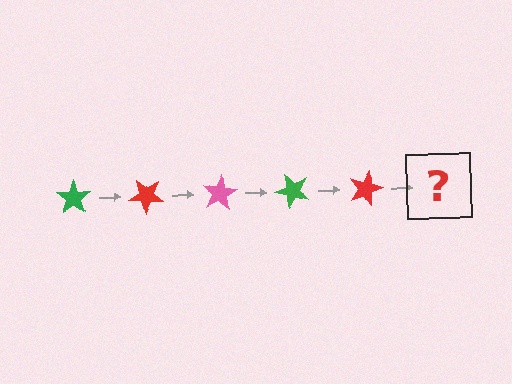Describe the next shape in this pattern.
It should be a pink star, rotated 200 degrees from the start.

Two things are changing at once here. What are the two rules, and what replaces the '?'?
The two rules are that it rotates 40 degrees each step and the color cycles through green, red, and pink. The '?' should be a pink star, rotated 200 degrees from the start.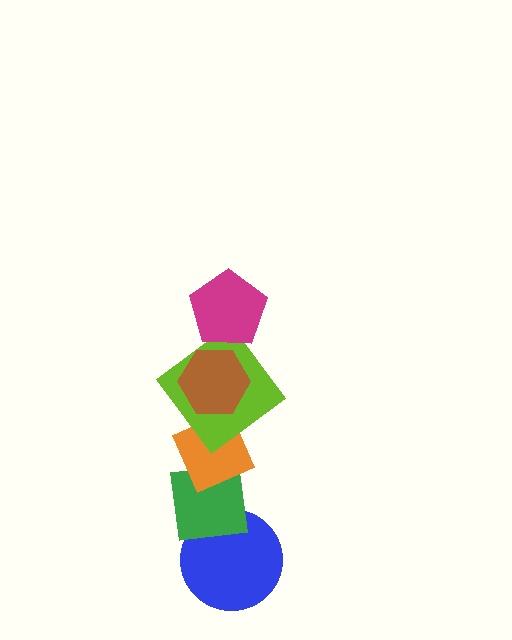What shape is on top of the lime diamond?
The brown hexagon is on top of the lime diamond.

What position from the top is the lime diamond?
The lime diamond is 3rd from the top.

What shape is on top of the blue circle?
The green square is on top of the blue circle.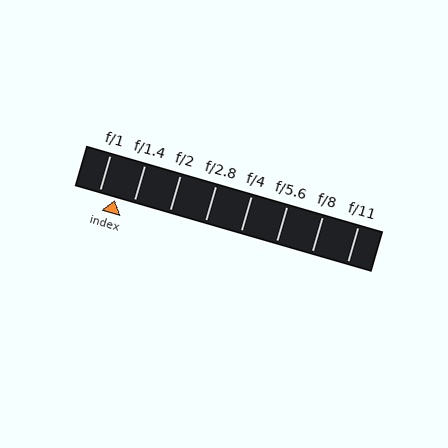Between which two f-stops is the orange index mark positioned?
The index mark is between f/1 and f/1.4.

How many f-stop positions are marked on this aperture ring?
There are 8 f-stop positions marked.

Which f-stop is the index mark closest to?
The index mark is closest to f/1.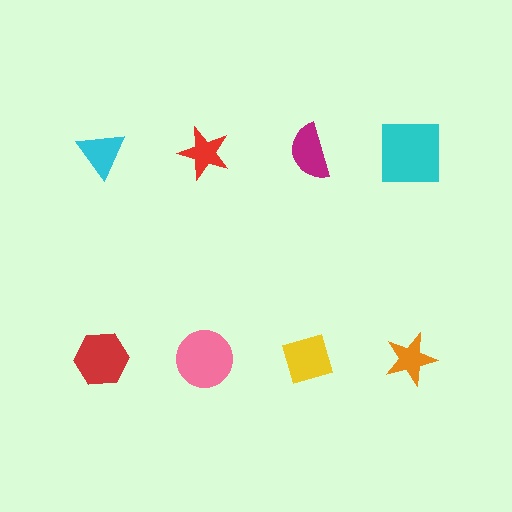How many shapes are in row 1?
4 shapes.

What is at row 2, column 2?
A pink circle.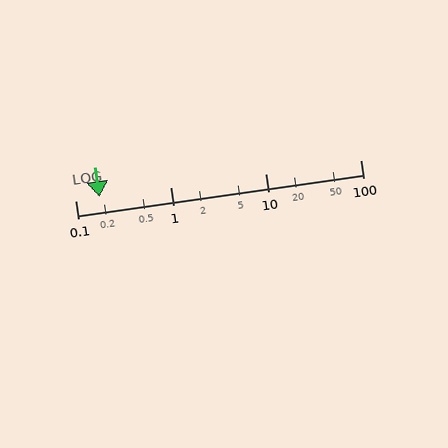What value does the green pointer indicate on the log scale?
The pointer indicates approximately 0.18.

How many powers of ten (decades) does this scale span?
The scale spans 3 decades, from 0.1 to 100.